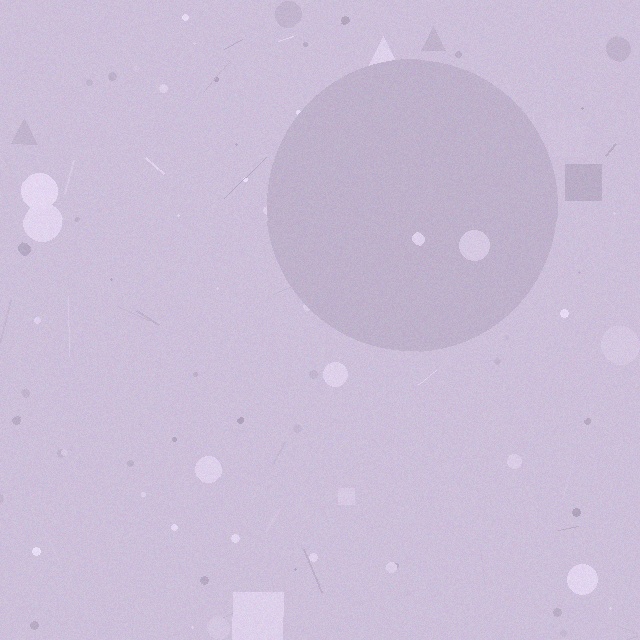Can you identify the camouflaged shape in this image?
The camouflaged shape is a circle.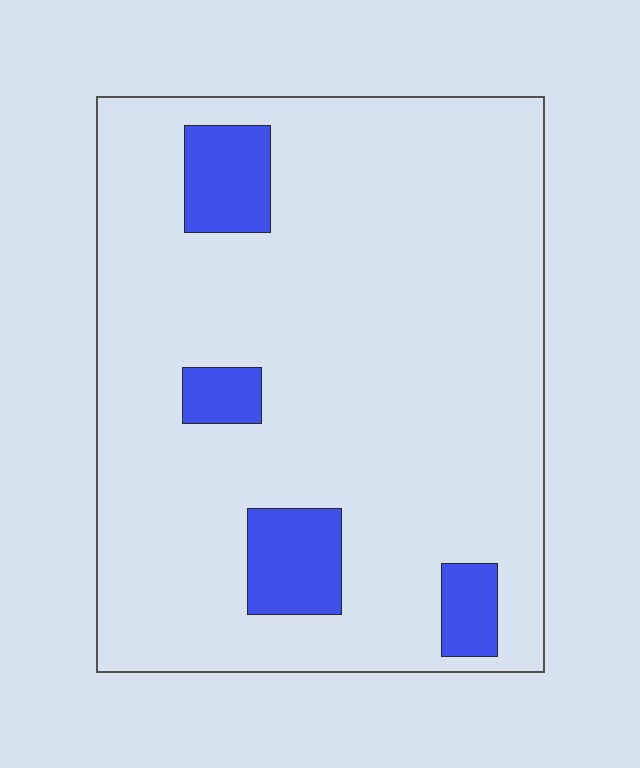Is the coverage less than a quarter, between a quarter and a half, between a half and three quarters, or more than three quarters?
Less than a quarter.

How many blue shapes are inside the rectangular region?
4.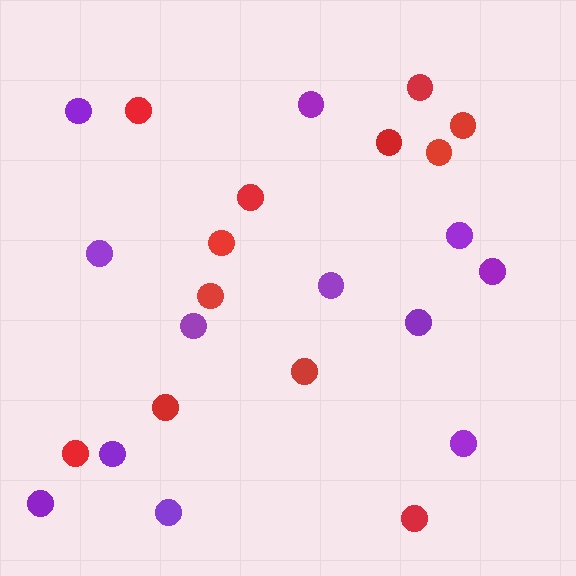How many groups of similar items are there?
There are 2 groups: one group of purple circles (12) and one group of red circles (12).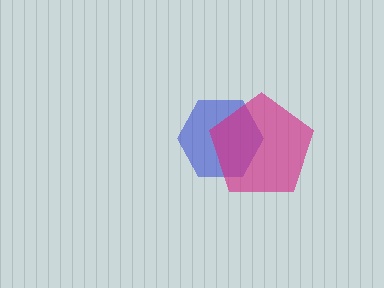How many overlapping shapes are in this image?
There are 2 overlapping shapes in the image.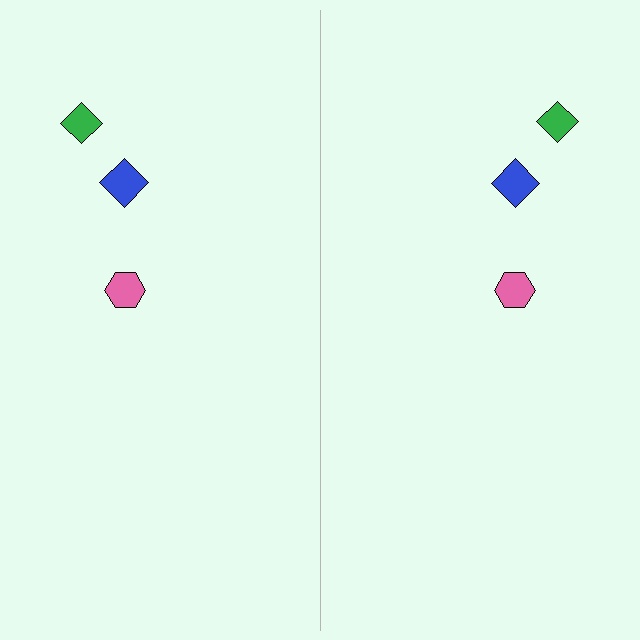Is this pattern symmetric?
Yes, this pattern has bilateral (reflection) symmetry.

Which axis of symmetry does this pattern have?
The pattern has a vertical axis of symmetry running through the center of the image.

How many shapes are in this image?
There are 6 shapes in this image.